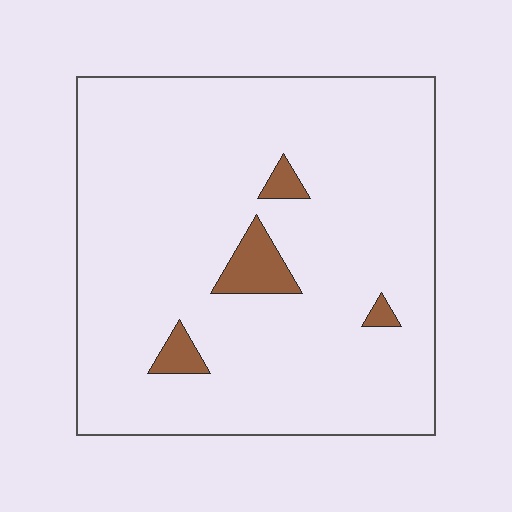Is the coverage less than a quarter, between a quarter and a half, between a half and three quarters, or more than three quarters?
Less than a quarter.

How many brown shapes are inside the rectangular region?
4.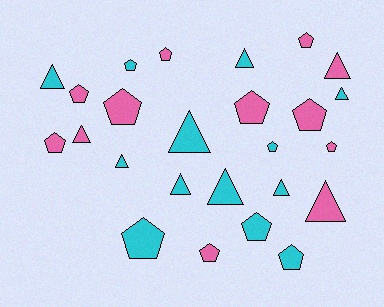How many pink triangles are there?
There are 3 pink triangles.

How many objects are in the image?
There are 25 objects.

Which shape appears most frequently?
Pentagon, with 14 objects.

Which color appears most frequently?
Cyan, with 13 objects.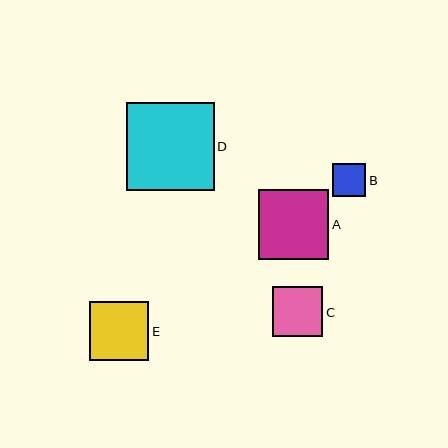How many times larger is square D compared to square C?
Square D is approximately 1.8 times the size of square C.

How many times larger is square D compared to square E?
Square D is approximately 1.5 times the size of square E.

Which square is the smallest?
Square B is the smallest with a size of approximately 33 pixels.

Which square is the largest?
Square D is the largest with a size of approximately 88 pixels.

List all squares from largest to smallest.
From largest to smallest: D, A, E, C, B.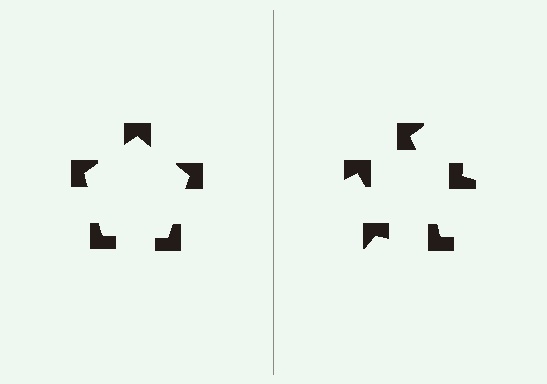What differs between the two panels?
The notched squares are positioned identically on both sides; only the wedge orientations differ. On the left they align to a pentagon; on the right they are misaligned.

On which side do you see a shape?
An illusory pentagon appears on the left side. On the right side the wedge cuts are rotated, so no coherent shape forms.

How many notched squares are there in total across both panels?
10 — 5 on each side.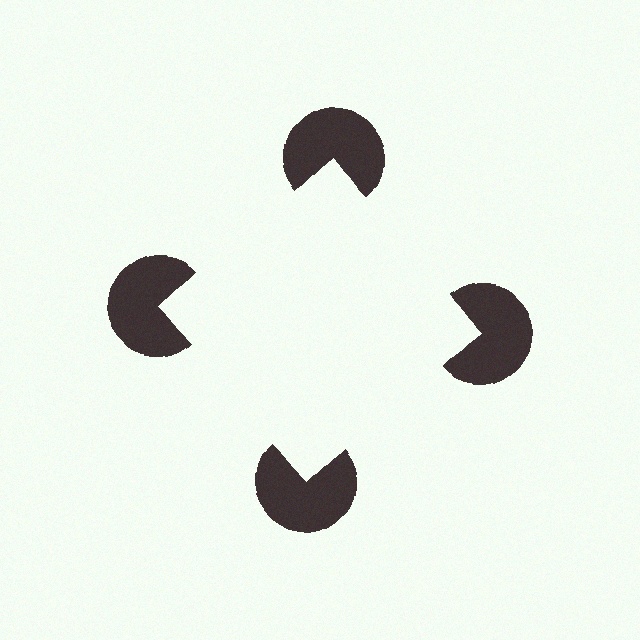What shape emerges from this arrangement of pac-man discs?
An illusory square — its edges are inferred from the aligned wedge cuts in the pac-man discs, not physically drawn.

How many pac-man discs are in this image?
There are 4 — one at each vertex of the illusory square.